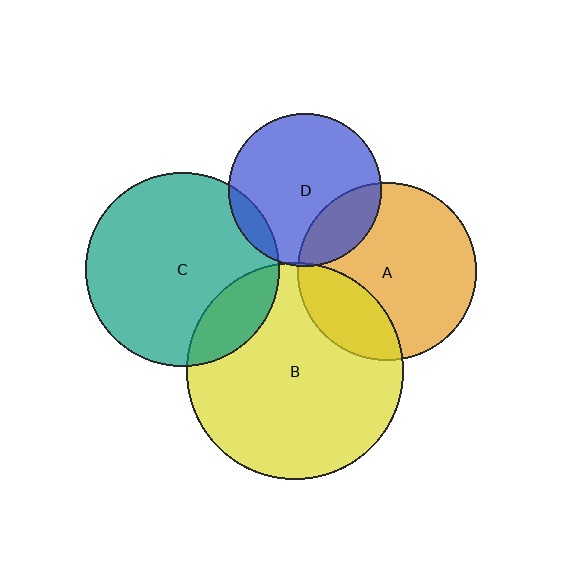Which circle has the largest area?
Circle B (yellow).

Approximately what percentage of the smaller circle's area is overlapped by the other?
Approximately 10%.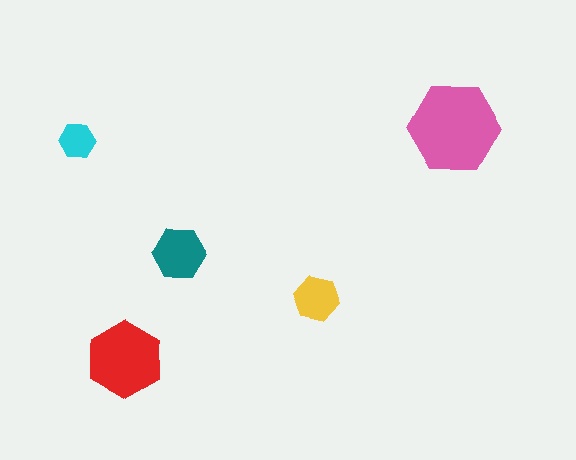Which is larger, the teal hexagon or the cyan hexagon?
The teal one.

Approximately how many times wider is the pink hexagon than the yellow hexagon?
About 2 times wider.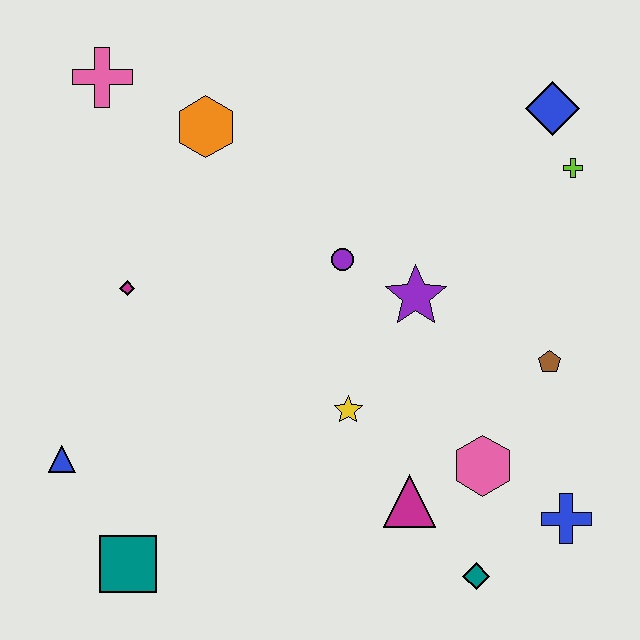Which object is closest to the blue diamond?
The lime cross is closest to the blue diamond.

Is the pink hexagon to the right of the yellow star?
Yes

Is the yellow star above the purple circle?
No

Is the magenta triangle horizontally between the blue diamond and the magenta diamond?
Yes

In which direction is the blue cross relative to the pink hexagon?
The blue cross is to the right of the pink hexagon.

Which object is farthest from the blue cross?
The pink cross is farthest from the blue cross.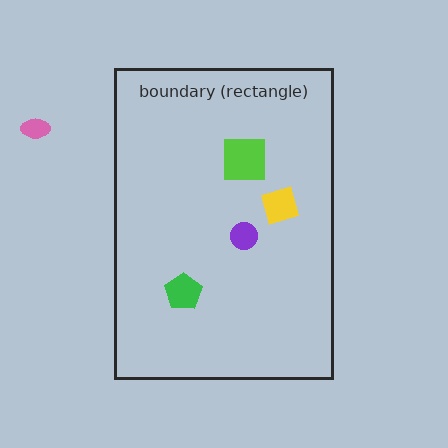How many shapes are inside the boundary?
4 inside, 1 outside.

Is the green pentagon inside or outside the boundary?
Inside.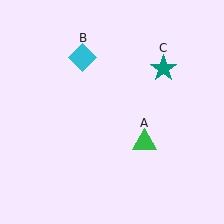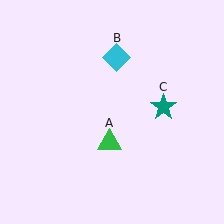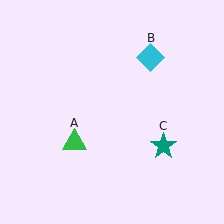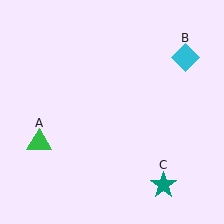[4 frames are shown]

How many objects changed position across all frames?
3 objects changed position: green triangle (object A), cyan diamond (object B), teal star (object C).